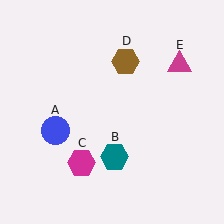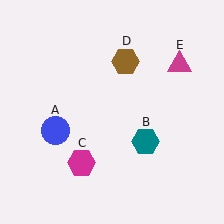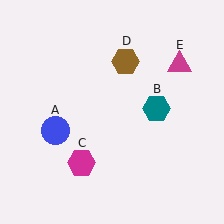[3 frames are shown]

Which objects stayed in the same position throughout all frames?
Blue circle (object A) and magenta hexagon (object C) and brown hexagon (object D) and magenta triangle (object E) remained stationary.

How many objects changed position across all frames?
1 object changed position: teal hexagon (object B).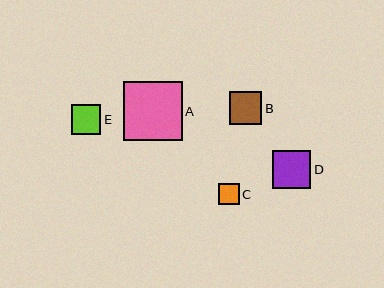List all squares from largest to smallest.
From largest to smallest: A, D, B, E, C.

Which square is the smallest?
Square C is the smallest with a size of approximately 20 pixels.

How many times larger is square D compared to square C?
Square D is approximately 1.9 times the size of square C.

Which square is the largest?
Square A is the largest with a size of approximately 59 pixels.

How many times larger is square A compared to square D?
Square A is approximately 1.5 times the size of square D.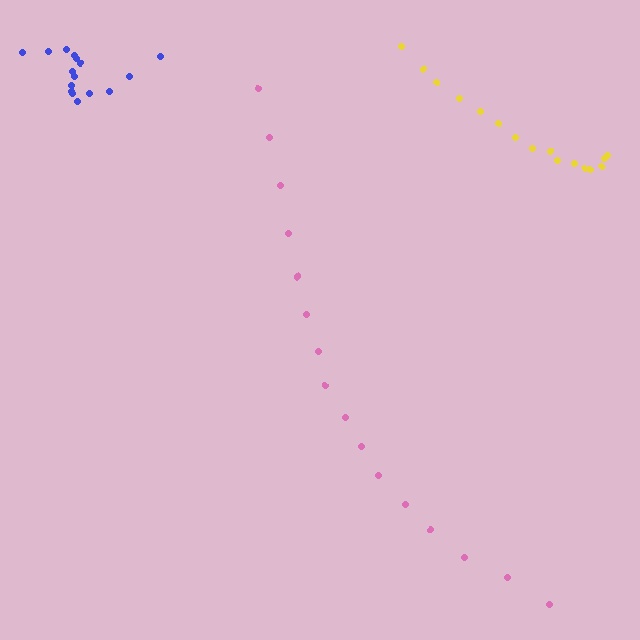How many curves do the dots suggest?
There are 3 distinct paths.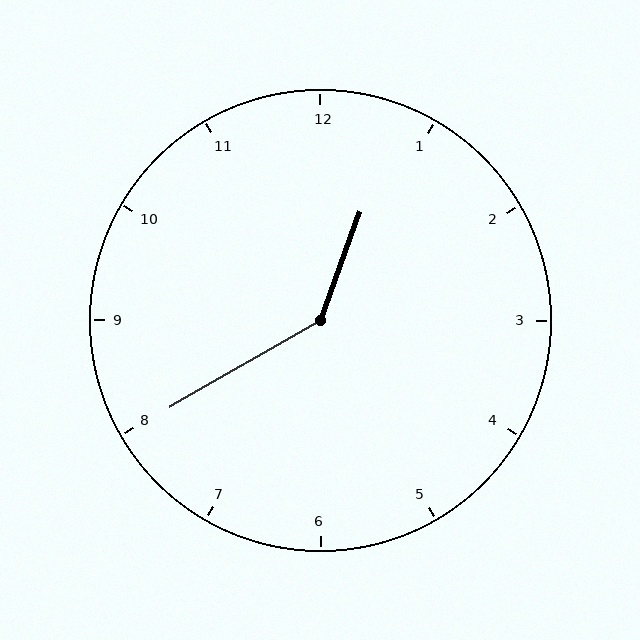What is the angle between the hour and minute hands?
Approximately 140 degrees.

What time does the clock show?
12:40.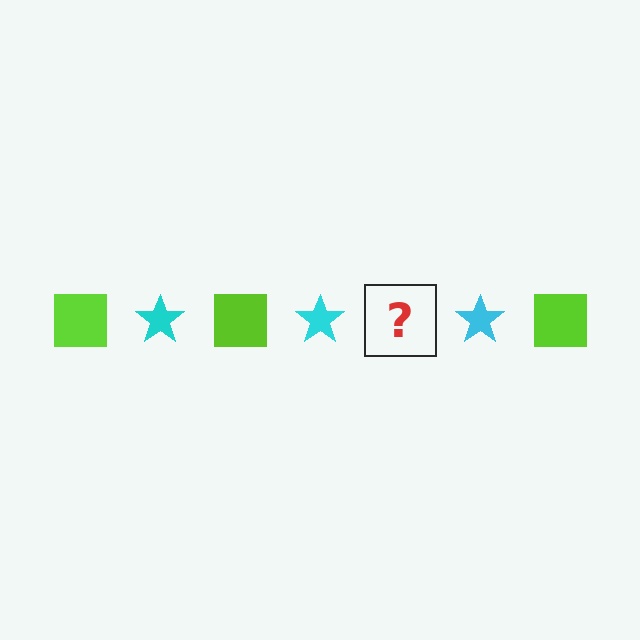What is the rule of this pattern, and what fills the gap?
The rule is that the pattern alternates between lime square and cyan star. The gap should be filled with a lime square.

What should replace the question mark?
The question mark should be replaced with a lime square.